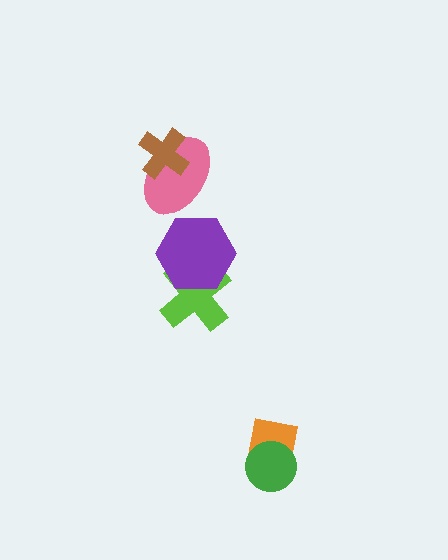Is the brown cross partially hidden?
No, no other shape covers it.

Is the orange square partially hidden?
Yes, it is partially covered by another shape.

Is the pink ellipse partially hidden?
Yes, it is partially covered by another shape.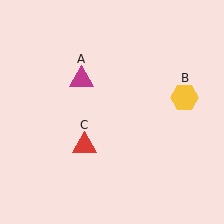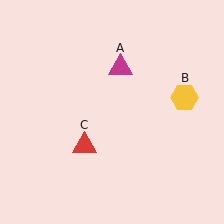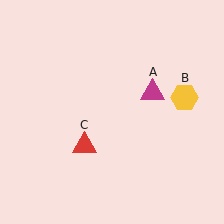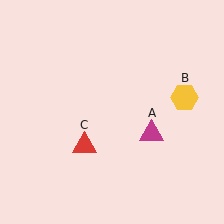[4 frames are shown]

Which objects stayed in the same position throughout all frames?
Yellow hexagon (object B) and red triangle (object C) remained stationary.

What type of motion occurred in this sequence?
The magenta triangle (object A) rotated clockwise around the center of the scene.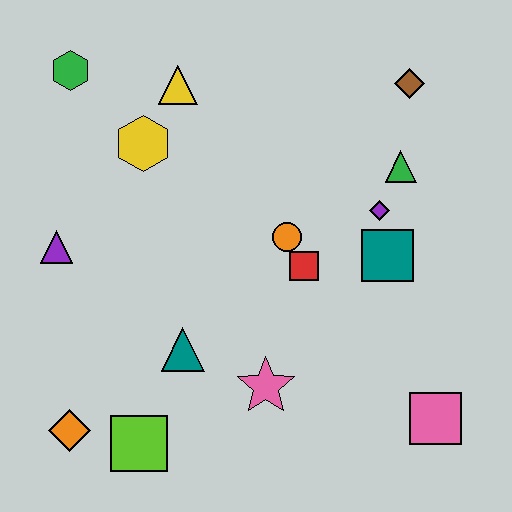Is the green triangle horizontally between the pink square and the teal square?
Yes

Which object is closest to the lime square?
The orange diamond is closest to the lime square.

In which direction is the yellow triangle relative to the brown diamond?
The yellow triangle is to the left of the brown diamond.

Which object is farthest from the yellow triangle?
The pink square is farthest from the yellow triangle.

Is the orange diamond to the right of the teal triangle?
No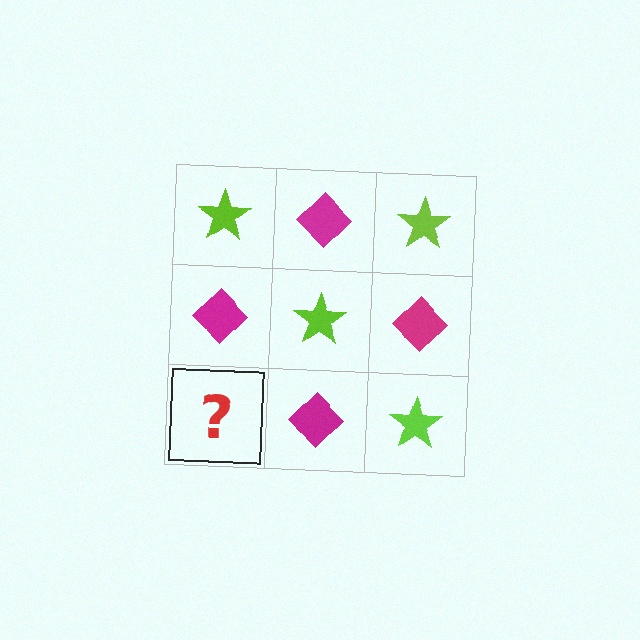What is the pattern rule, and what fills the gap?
The rule is that it alternates lime star and magenta diamond in a checkerboard pattern. The gap should be filled with a lime star.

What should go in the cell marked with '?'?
The missing cell should contain a lime star.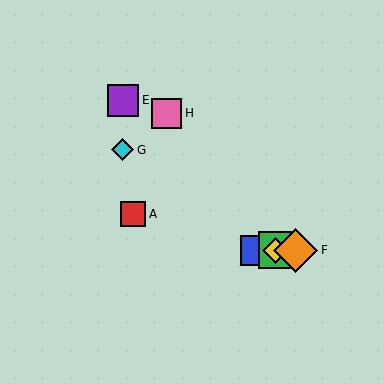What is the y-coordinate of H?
Object H is at y≈113.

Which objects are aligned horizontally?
Objects B, C, D, F are aligned horizontally.